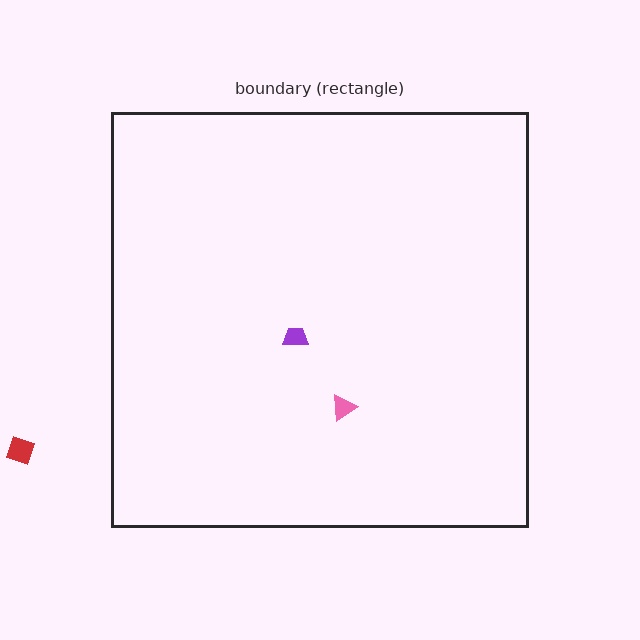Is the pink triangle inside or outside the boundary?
Inside.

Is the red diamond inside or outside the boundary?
Outside.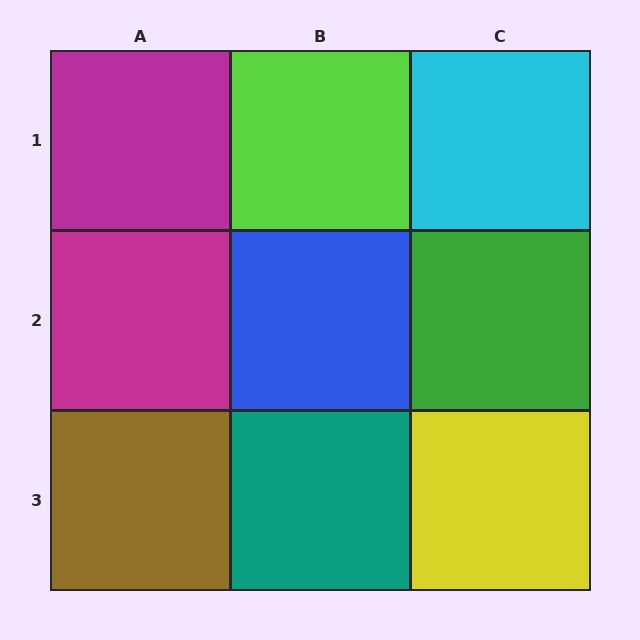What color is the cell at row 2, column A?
Magenta.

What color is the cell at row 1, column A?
Magenta.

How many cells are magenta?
2 cells are magenta.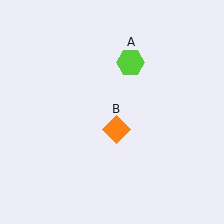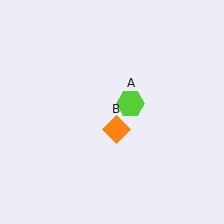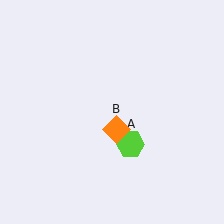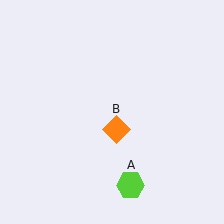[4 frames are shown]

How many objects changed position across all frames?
1 object changed position: lime hexagon (object A).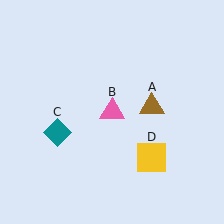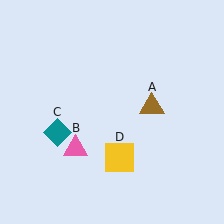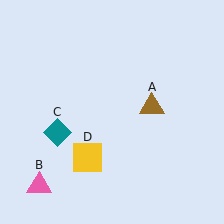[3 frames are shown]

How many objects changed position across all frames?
2 objects changed position: pink triangle (object B), yellow square (object D).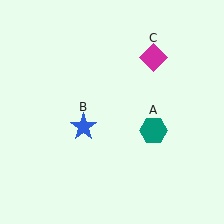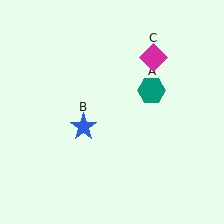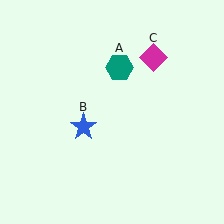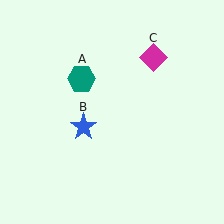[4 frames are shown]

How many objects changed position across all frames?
1 object changed position: teal hexagon (object A).